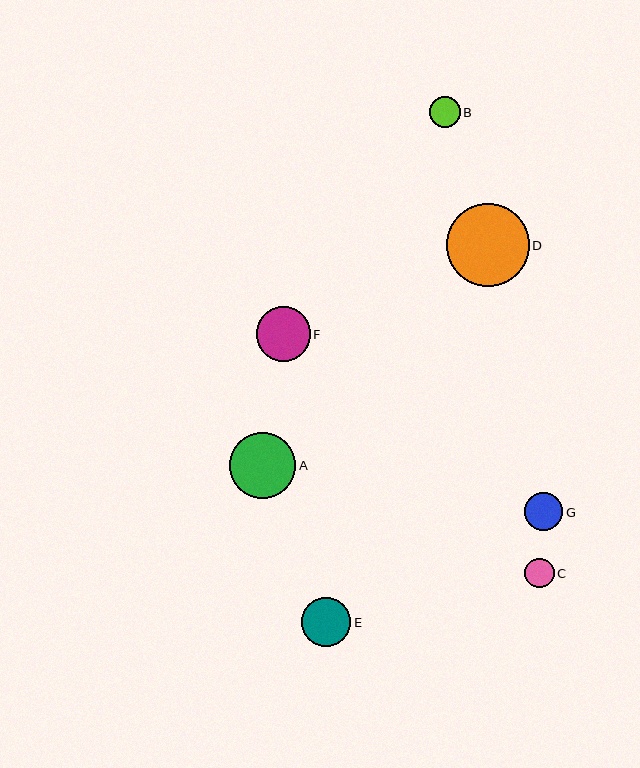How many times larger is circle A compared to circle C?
Circle A is approximately 2.3 times the size of circle C.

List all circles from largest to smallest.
From largest to smallest: D, A, F, E, G, B, C.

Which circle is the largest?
Circle D is the largest with a size of approximately 83 pixels.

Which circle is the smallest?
Circle C is the smallest with a size of approximately 29 pixels.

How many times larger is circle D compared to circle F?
Circle D is approximately 1.5 times the size of circle F.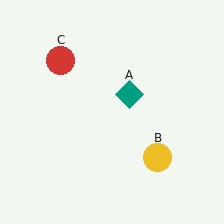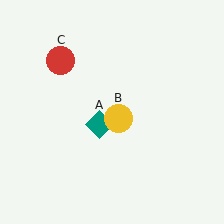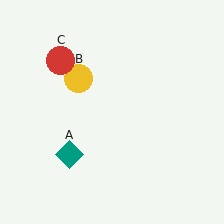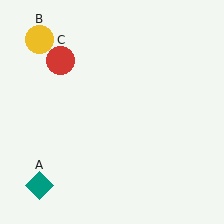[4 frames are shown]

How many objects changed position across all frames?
2 objects changed position: teal diamond (object A), yellow circle (object B).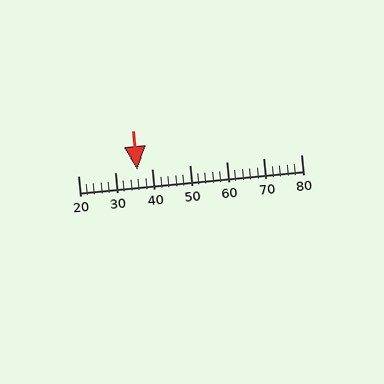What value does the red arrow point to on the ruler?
The red arrow points to approximately 36.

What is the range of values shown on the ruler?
The ruler shows values from 20 to 80.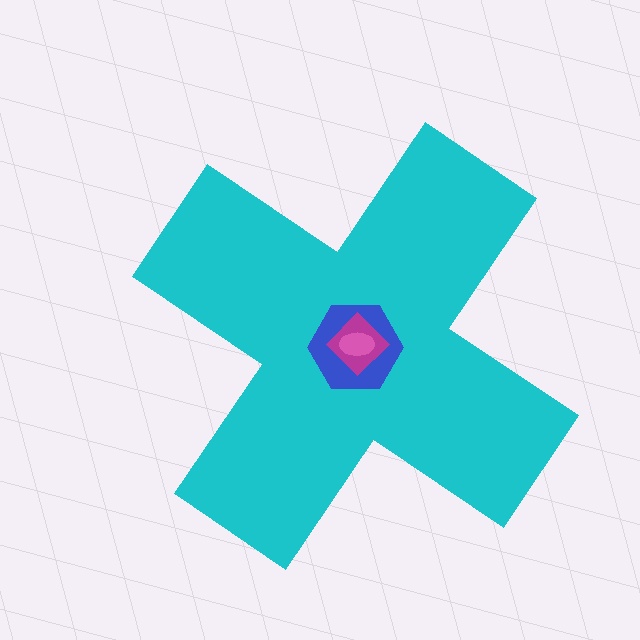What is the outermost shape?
The cyan cross.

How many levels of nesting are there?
4.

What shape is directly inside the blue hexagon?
The magenta diamond.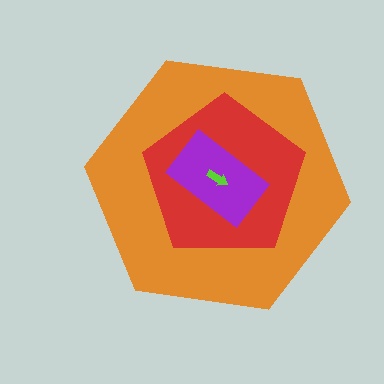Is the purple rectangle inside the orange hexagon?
Yes.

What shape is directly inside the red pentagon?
The purple rectangle.